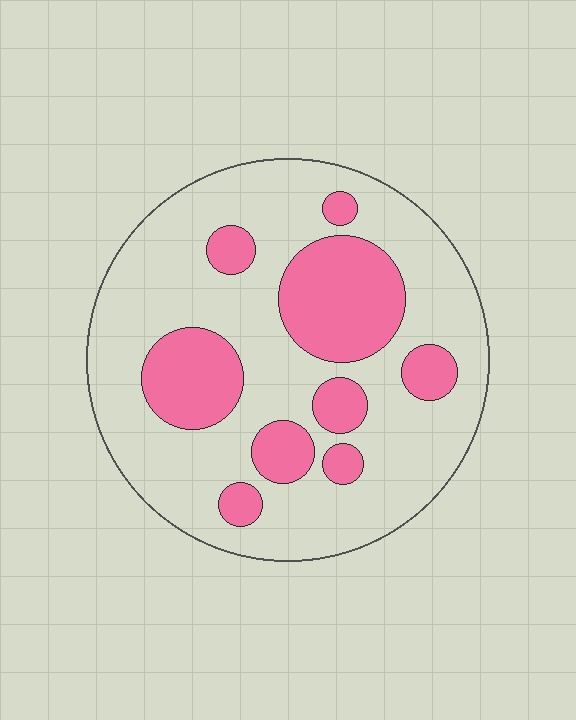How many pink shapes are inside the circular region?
9.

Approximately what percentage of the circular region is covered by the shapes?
Approximately 30%.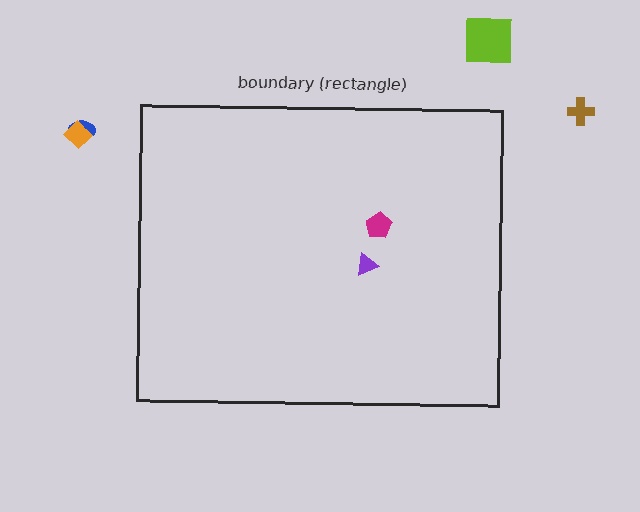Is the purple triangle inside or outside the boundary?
Inside.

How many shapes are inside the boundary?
2 inside, 4 outside.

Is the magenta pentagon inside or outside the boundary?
Inside.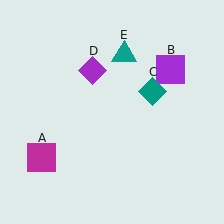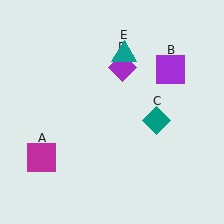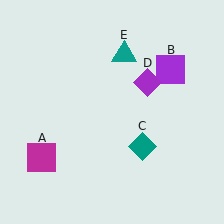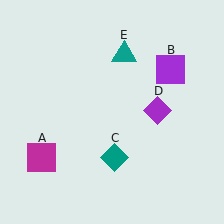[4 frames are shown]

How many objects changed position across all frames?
2 objects changed position: teal diamond (object C), purple diamond (object D).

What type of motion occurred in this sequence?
The teal diamond (object C), purple diamond (object D) rotated clockwise around the center of the scene.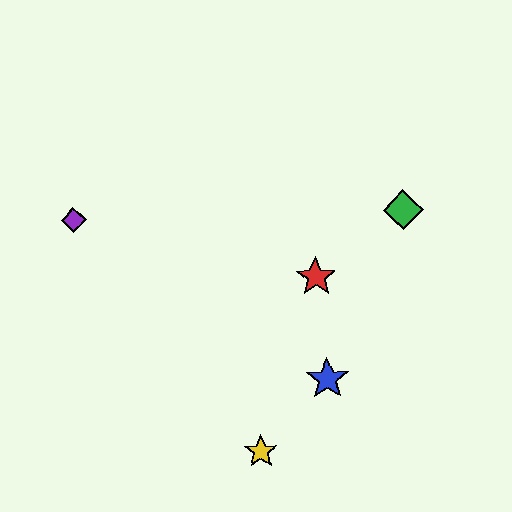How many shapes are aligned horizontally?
2 shapes (the green diamond, the purple diamond) are aligned horizontally.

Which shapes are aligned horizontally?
The green diamond, the purple diamond are aligned horizontally.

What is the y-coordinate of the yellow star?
The yellow star is at y≈451.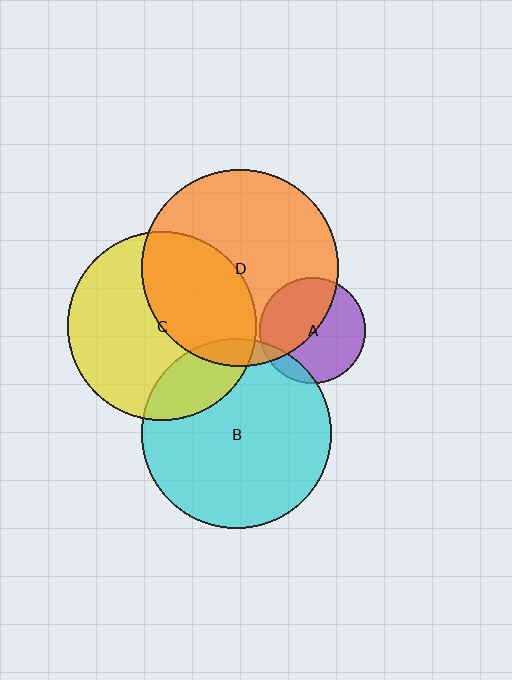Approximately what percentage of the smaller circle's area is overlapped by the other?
Approximately 20%.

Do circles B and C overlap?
Yes.